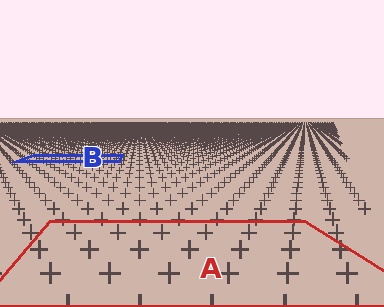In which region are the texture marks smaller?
The texture marks are smaller in region B, because it is farther away.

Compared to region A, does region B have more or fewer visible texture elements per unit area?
Region B has more texture elements per unit area — they are packed more densely because it is farther away.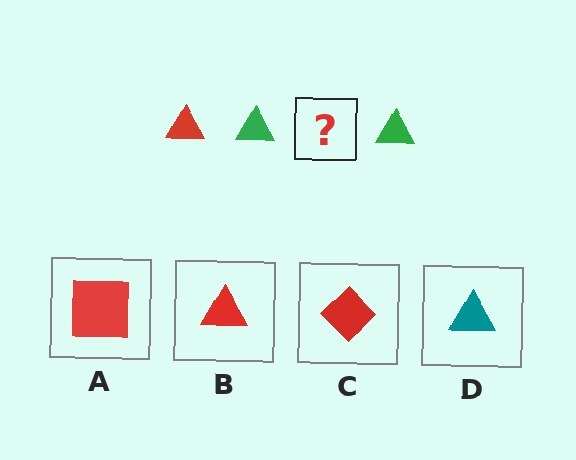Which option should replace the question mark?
Option B.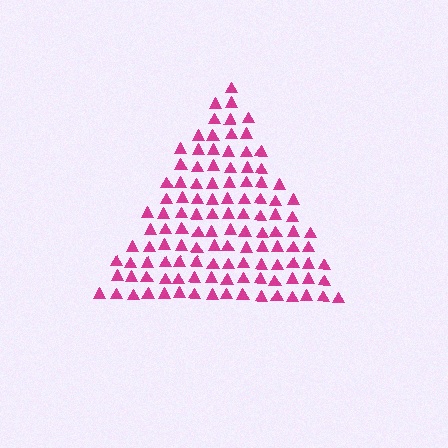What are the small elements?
The small elements are triangles.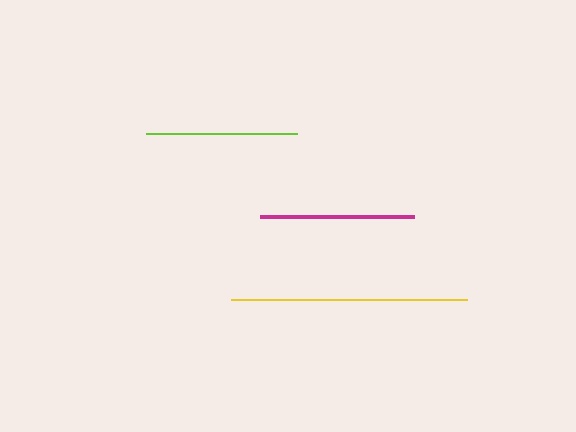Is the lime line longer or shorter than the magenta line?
The magenta line is longer than the lime line.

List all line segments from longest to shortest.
From longest to shortest: yellow, magenta, lime.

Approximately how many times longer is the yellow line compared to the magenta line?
The yellow line is approximately 1.5 times the length of the magenta line.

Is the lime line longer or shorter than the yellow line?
The yellow line is longer than the lime line.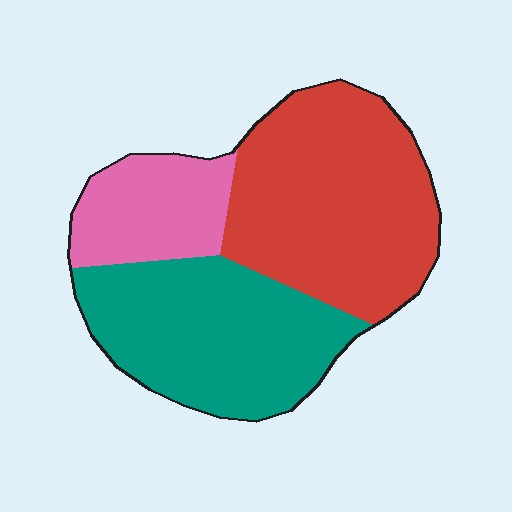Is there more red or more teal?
Red.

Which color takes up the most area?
Red, at roughly 45%.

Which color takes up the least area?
Pink, at roughly 20%.